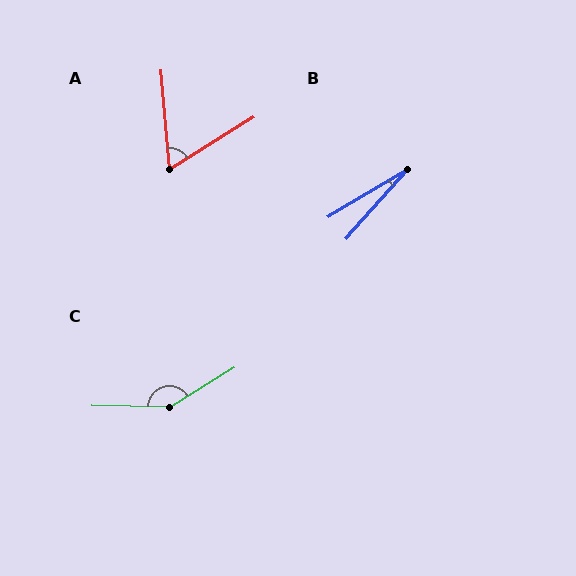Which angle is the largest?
C, at approximately 147 degrees.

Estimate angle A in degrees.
Approximately 63 degrees.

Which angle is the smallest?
B, at approximately 18 degrees.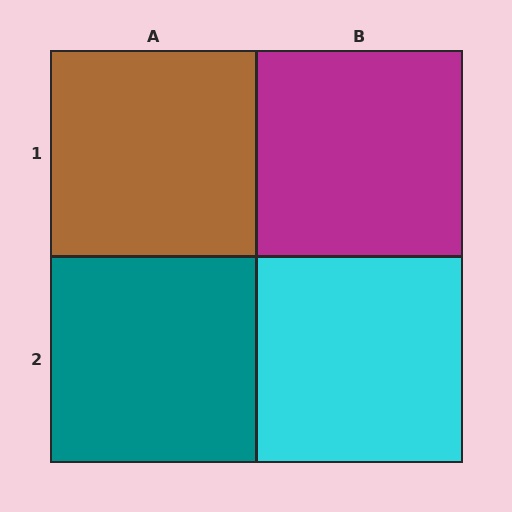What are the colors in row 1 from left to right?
Brown, magenta.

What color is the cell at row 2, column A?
Teal.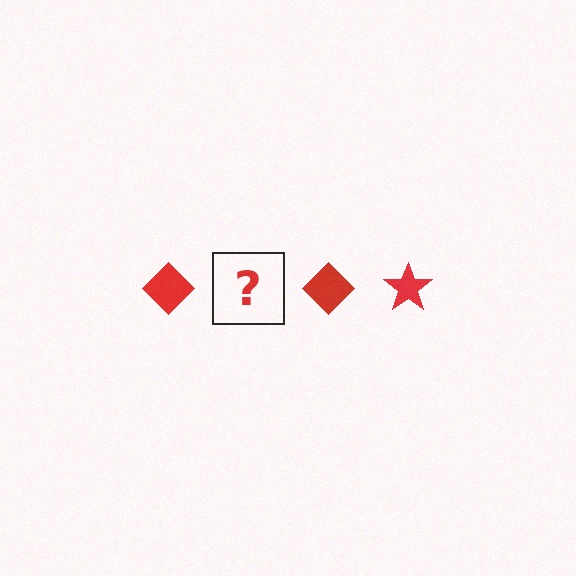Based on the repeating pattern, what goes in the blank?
The blank should be a red star.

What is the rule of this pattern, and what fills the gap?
The rule is that the pattern cycles through diamond, star shapes in red. The gap should be filled with a red star.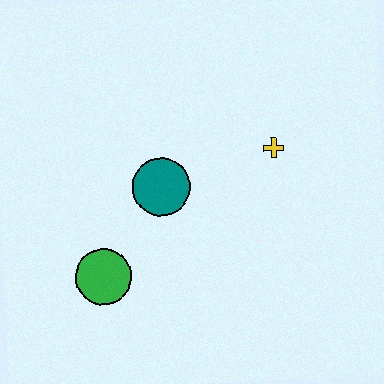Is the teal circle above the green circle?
Yes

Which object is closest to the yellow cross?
The teal circle is closest to the yellow cross.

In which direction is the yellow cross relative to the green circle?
The yellow cross is to the right of the green circle.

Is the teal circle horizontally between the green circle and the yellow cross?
Yes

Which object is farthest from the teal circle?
The yellow cross is farthest from the teal circle.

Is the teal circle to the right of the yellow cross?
No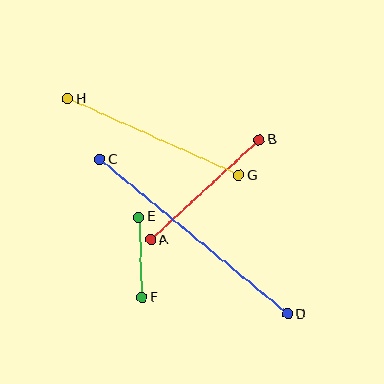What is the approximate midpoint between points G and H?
The midpoint is at approximately (153, 137) pixels.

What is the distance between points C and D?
The distance is approximately 243 pixels.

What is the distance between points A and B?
The distance is approximately 148 pixels.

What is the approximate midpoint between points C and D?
The midpoint is at approximately (194, 237) pixels.